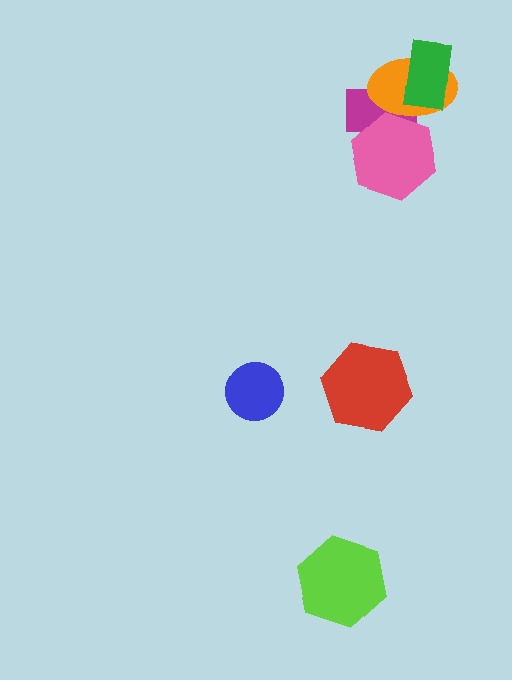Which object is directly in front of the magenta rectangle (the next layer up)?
The orange ellipse is directly in front of the magenta rectangle.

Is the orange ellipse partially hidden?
Yes, it is partially covered by another shape.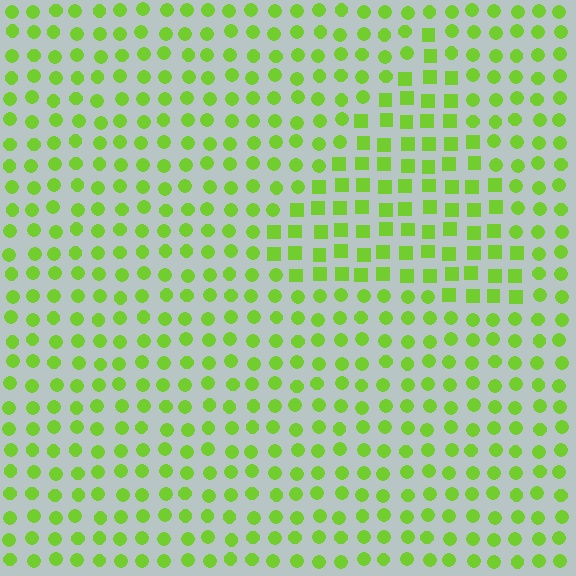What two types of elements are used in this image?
The image uses squares inside the triangle region and circles outside it.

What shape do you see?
I see a triangle.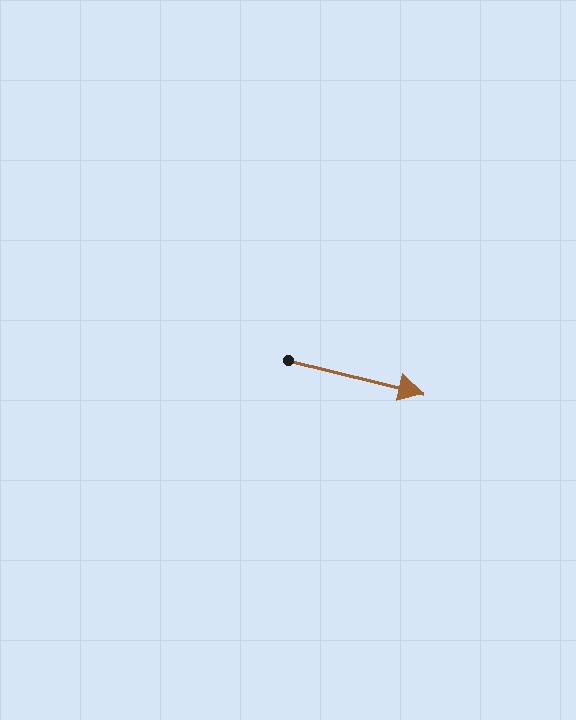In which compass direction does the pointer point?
East.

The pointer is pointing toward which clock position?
Roughly 3 o'clock.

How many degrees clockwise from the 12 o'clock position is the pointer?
Approximately 104 degrees.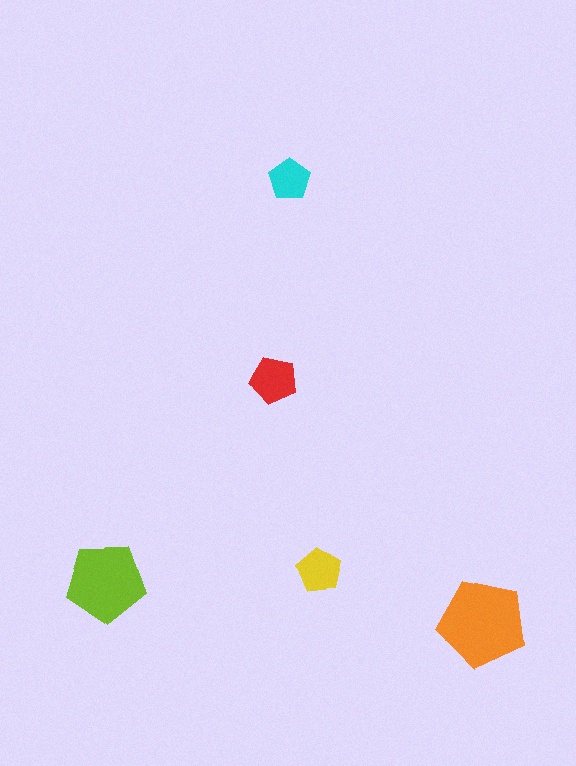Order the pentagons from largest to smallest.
the orange one, the lime one, the red one, the yellow one, the cyan one.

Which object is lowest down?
The orange pentagon is bottommost.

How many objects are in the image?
There are 5 objects in the image.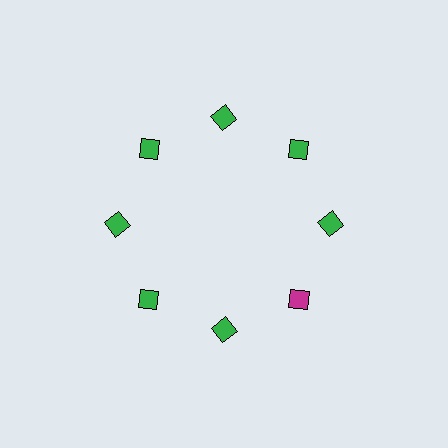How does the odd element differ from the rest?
It has a different color: magenta instead of green.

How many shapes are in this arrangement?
There are 8 shapes arranged in a ring pattern.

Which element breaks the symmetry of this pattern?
The magenta diamond at roughly the 4 o'clock position breaks the symmetry. All other shapes are green diamonds.